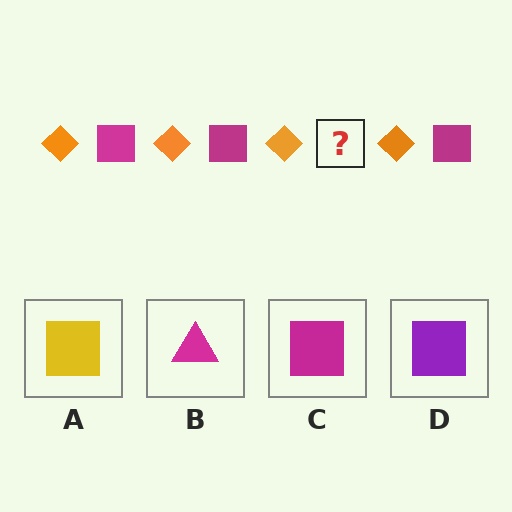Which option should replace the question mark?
Option C.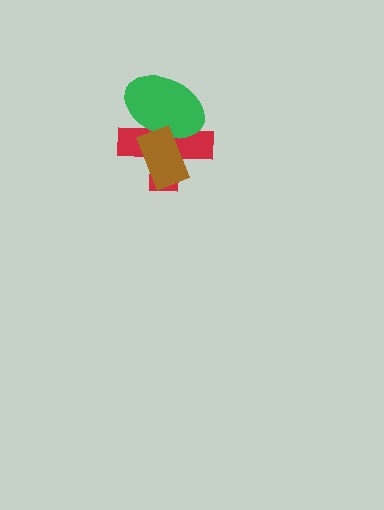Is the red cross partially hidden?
Yes, it is partially covered by another shape.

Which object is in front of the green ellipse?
The brown rectangle is in front of the green ellipse.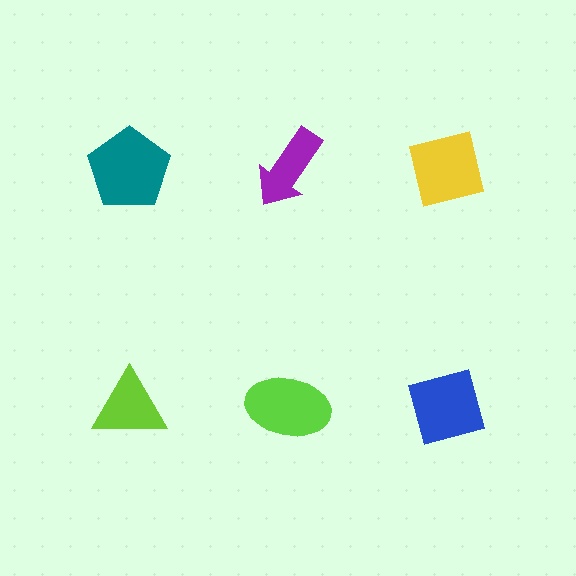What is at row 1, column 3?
A yellow square.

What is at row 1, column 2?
A purple arrow.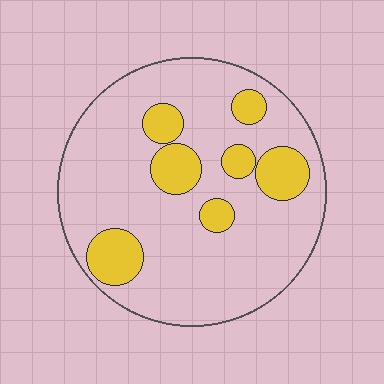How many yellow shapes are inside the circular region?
7.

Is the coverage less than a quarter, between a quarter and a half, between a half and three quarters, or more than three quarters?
Less than a quarter.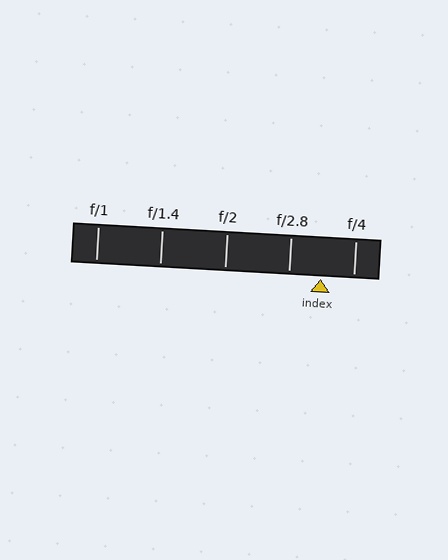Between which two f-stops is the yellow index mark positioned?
The index mark is between f/2.8 and f/4.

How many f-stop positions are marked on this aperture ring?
There are 5 f-stop positions marked.